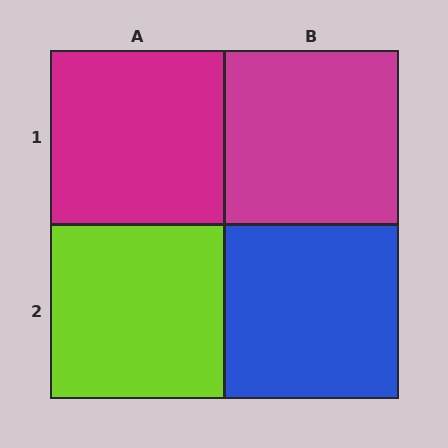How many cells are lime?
1 cell is lime.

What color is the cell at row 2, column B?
Blue.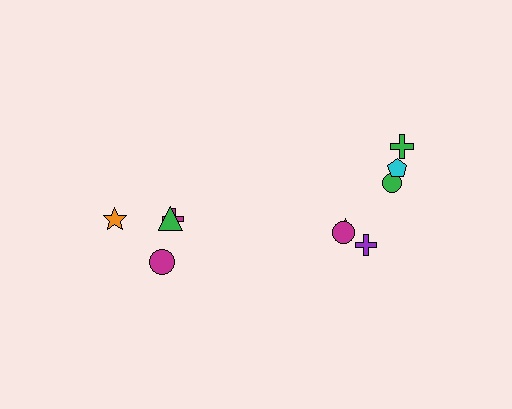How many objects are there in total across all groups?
There are 10 objects.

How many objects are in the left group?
There are 4 objects.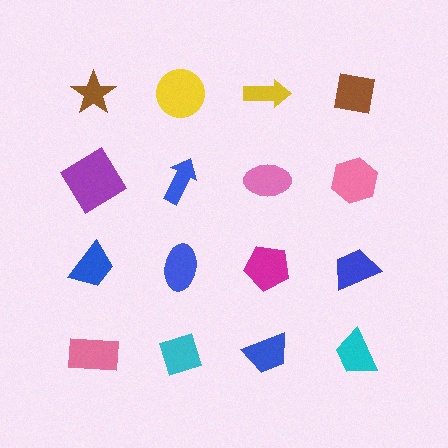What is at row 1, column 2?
A yellow circle.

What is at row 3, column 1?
A blue trapezoid.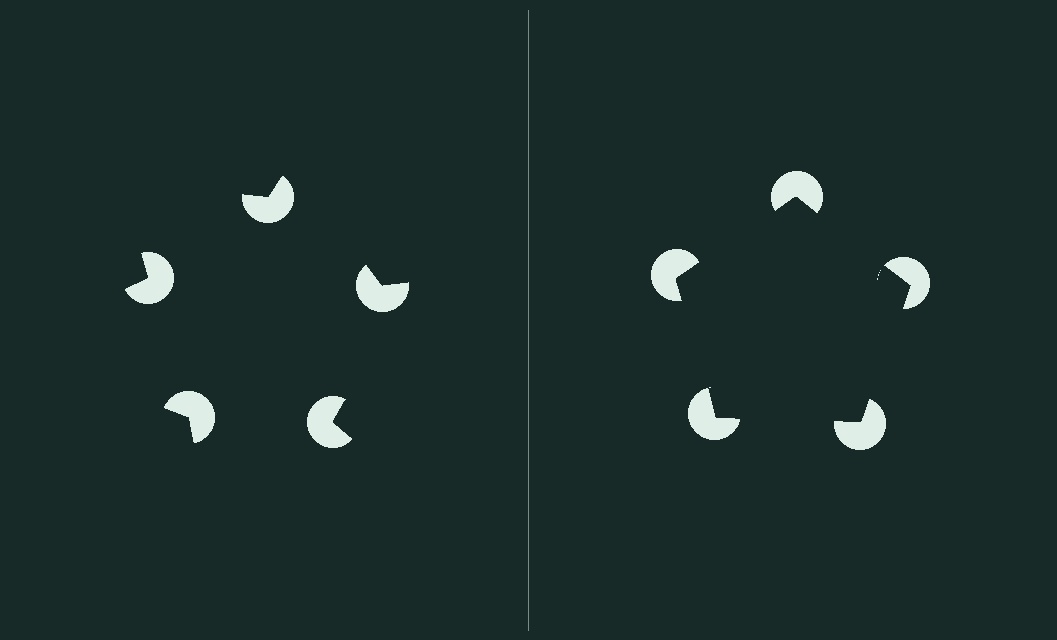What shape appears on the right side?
An illusory pentagon.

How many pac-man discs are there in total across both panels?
10 — 5 on each side.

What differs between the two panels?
The pac-man discs are positioned identically on both sides; only the wedge orientations differ. On the right they align to a pentagon; on the left they are misaligned.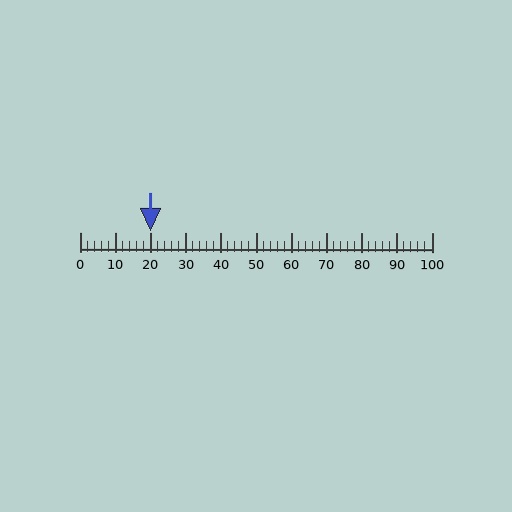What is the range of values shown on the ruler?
The ruler shows values from 0 to 100.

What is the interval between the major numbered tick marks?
The major tick marks are spaced 10 units apart.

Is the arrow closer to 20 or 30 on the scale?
The arrow is closer to 20.